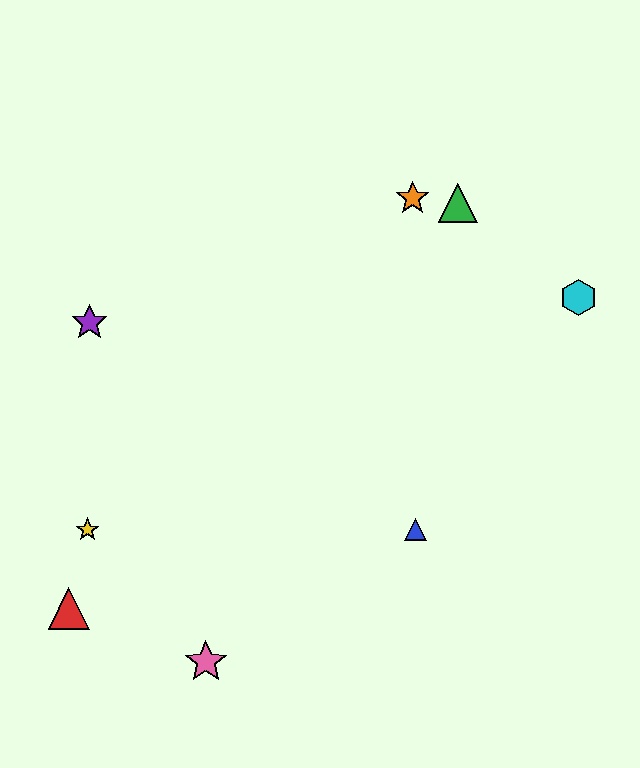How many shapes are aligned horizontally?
2 shapes (the blue triangle, the yellow star) are aligned horizontally.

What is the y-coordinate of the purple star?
The purple star is at y≈323.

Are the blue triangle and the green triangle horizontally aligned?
No, the blue triangle is at y≈530 and the green triangle is at y≈203.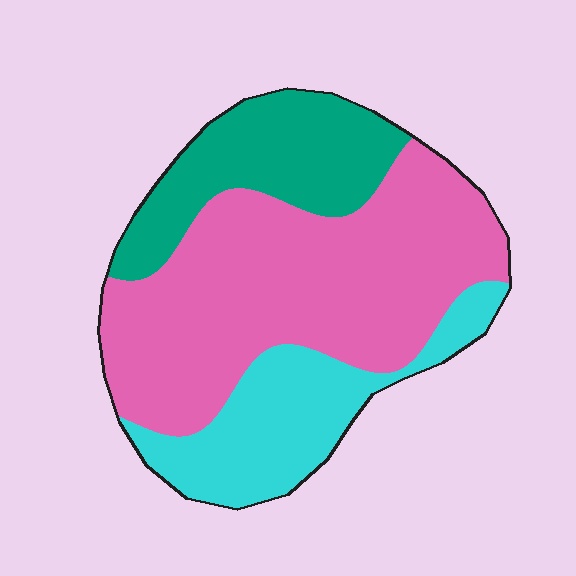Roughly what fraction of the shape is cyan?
Cyan covers roughly 25% of the shape.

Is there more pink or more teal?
Pink.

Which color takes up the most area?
Pink, at roughly 55%.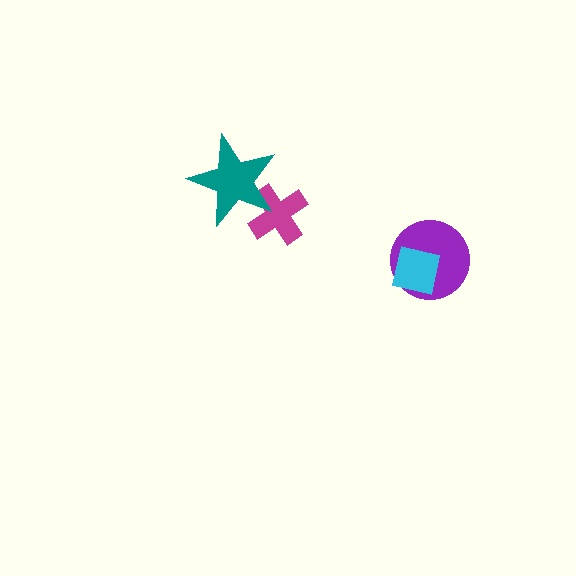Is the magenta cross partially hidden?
Yes, it is partially covered by another shape.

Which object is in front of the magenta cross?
The teal star is in front of the magenta cross.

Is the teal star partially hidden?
No, no other shape covers it.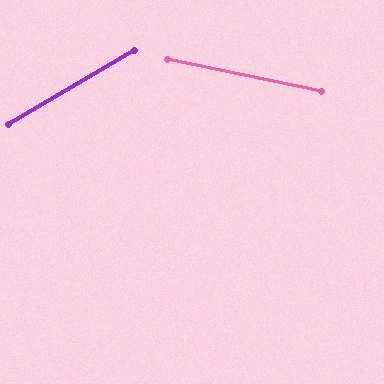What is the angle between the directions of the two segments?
Approximately 42 degrees.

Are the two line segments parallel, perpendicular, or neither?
Neither parallel nor perpendicular — they differ by about 42°.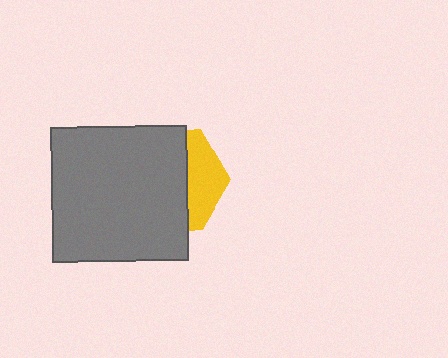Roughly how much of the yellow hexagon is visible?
A small part of it is visible (roughly 33%).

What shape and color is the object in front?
The object in front is a gray square.